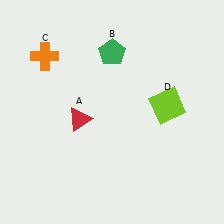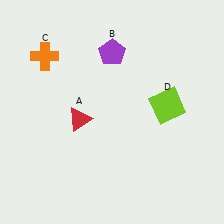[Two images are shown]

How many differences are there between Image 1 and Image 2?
There is 1 difference between the two images.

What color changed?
The pentagon (B) changed from green in Image 1 to purple in Image 2.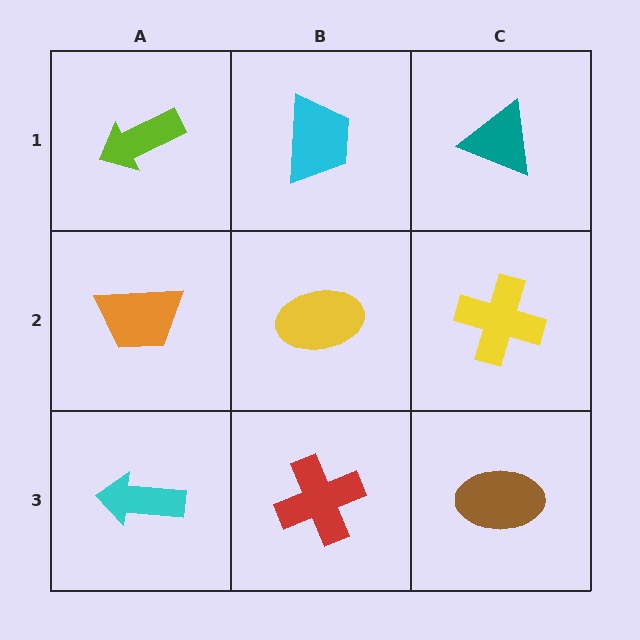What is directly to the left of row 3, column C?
A red cross.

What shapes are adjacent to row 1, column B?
A yellow ellipse (row 2, column B), a lime arrow (row 1, column A), a teal triangle (row 1, column C).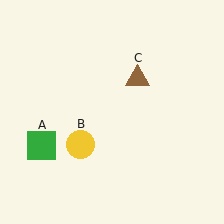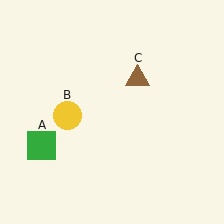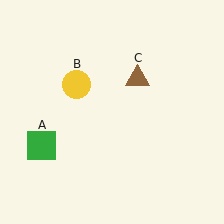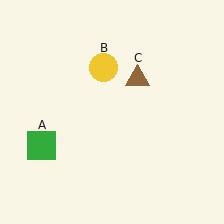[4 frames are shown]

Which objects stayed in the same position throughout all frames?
Green square (object A) and brown triangle (object C) remained stationary.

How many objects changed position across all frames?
1 object changed position: yellow circle (object B).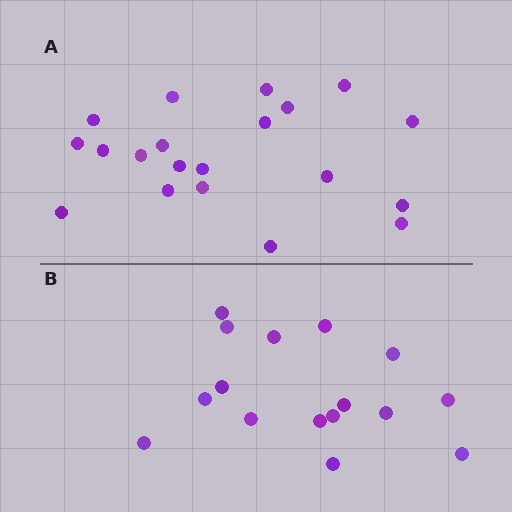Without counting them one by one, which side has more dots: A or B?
Region A (the top region) has more dots.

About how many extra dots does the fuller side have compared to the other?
Region A has about 4 more dots than region B.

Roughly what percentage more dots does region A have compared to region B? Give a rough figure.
About 25% more.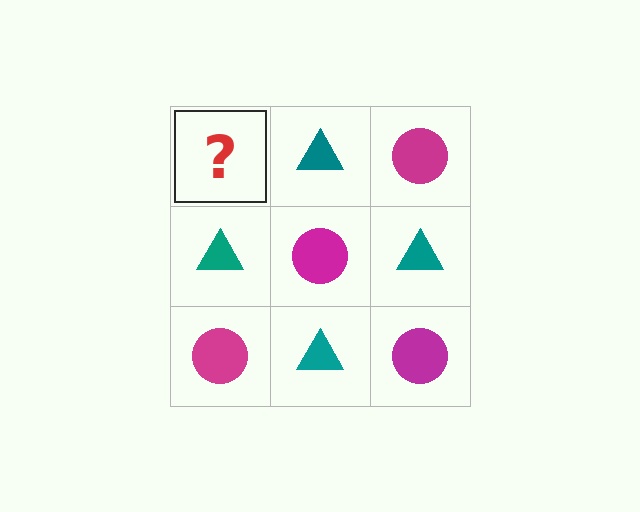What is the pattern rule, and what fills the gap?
The rule is that it alternates magenta circle and teal triangle in a checkerboard pattern. The gap should be filled with a magenta circle.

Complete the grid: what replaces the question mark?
The question mark should be replaced with a magenta circle.